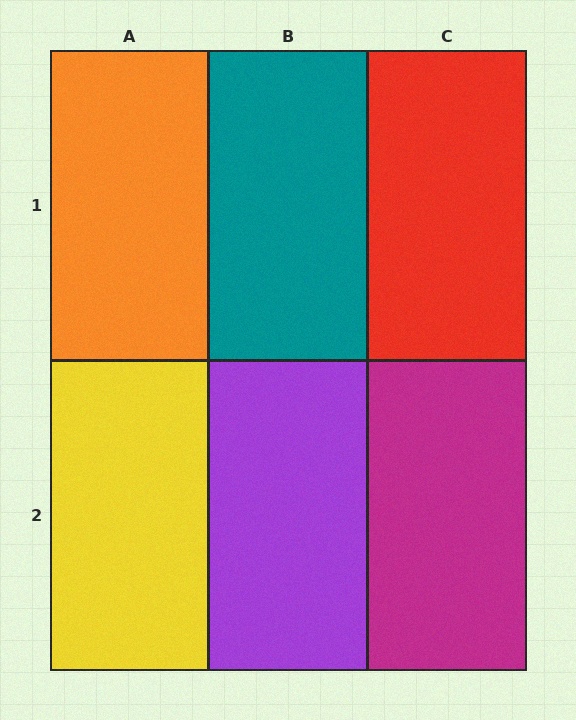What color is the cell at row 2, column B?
Purple.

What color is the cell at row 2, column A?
Yellow.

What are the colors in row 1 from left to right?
Orange, teal, red.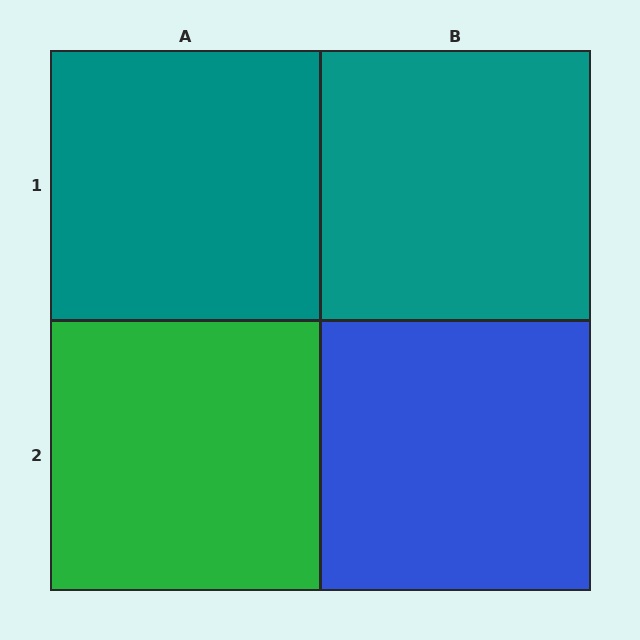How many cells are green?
1 cell is green.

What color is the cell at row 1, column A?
Teal.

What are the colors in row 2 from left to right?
Green, blue.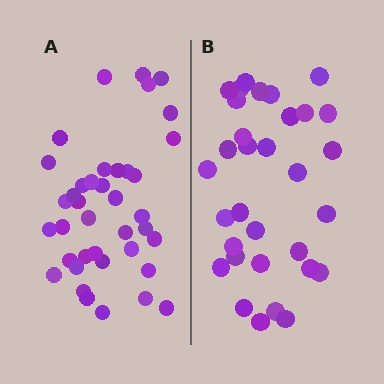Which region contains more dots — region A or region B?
Region A (the left region) has more dots.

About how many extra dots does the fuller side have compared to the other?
Region A has roughly 8 or so more dots than region B.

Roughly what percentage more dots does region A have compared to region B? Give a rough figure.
About 20% more.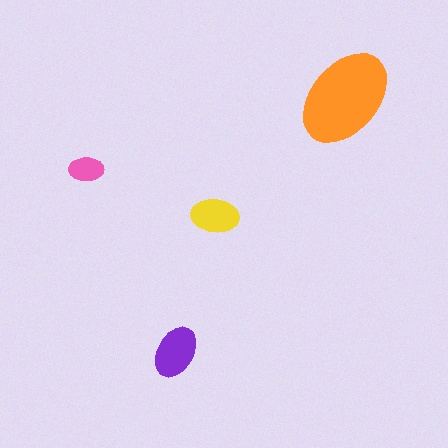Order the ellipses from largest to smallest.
the orange one, the purple one, the yellow one, the pink one.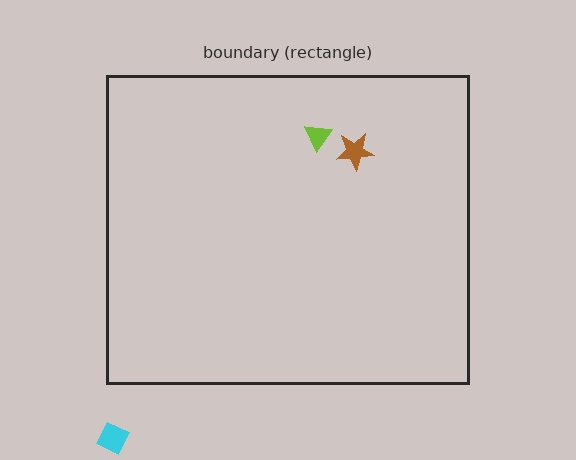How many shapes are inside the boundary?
2 inside, 1 outside.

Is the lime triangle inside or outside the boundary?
Inside.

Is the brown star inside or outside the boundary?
Inside.